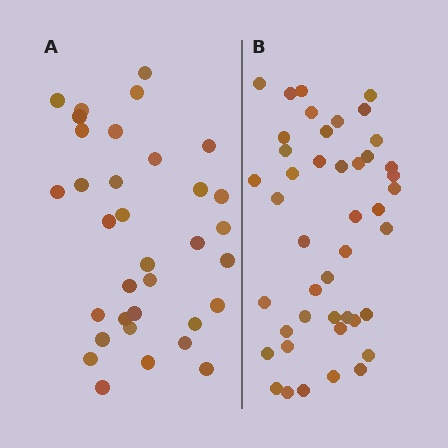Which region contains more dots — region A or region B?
Region B (the right region) has more dots.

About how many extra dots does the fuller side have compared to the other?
Region B has roughly 10 or so more dots than region A.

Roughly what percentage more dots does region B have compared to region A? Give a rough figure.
About 30% more.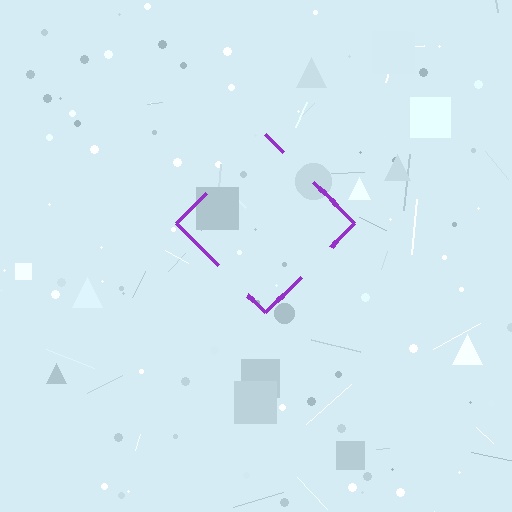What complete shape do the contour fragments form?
The contour fragments form a diamond.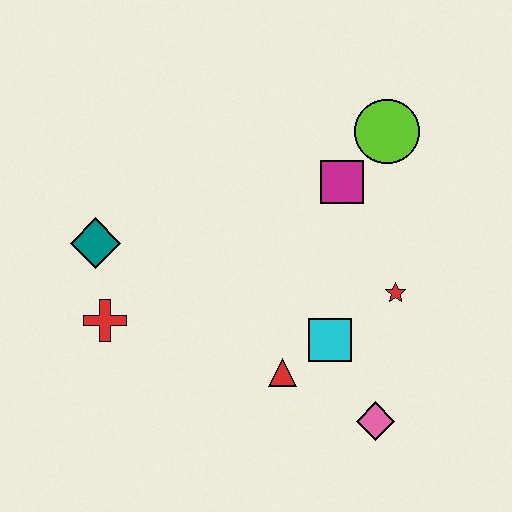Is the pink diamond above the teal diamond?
No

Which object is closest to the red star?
The cyan square is closest to the red star.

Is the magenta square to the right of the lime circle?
No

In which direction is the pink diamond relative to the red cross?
The pink diamond is to the right of the red cross.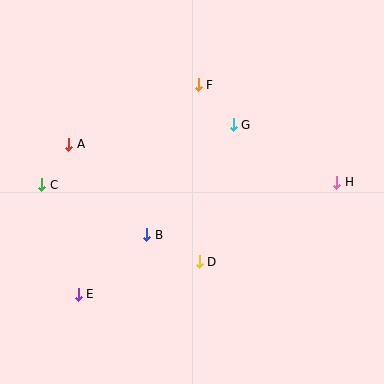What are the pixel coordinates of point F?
Point F is at (198, 85).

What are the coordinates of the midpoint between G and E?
The midpoint between G and E is at (156, 210).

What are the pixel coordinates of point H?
Point H is at (337, 182).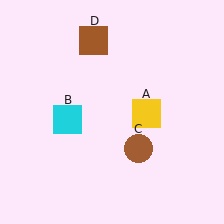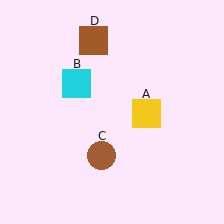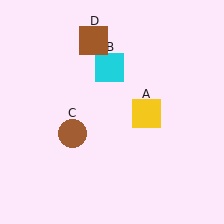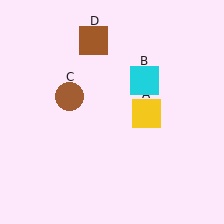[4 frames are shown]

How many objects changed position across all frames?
2 objects changed position: cyan square (object B), brown circle (object C).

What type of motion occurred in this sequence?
The cyan square (object B), brown circle (object C) rotated clockwise around the center of the scene.